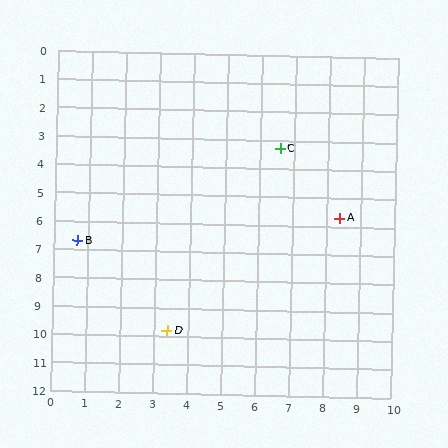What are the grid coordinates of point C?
Point C is at approximately (6.6, 3.3).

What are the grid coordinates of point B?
Point B is at approximately (0.7, 6.7).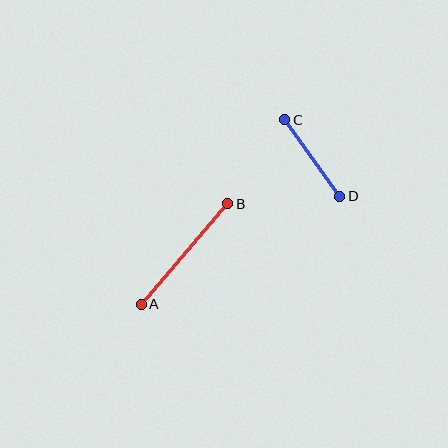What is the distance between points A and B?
The distance is approximately 133 pixels.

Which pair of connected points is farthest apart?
Points A and B are farthest apart.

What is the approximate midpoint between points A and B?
The midpoint is at approximately (185, 254) pixels.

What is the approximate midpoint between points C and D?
The midpoint is at approximately (312, 158) pixels.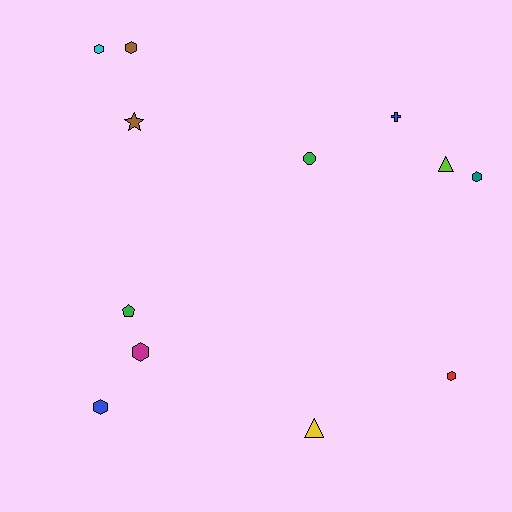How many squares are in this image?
There are no squares.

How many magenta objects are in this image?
There is 1 magenta object.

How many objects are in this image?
There are 12 objects.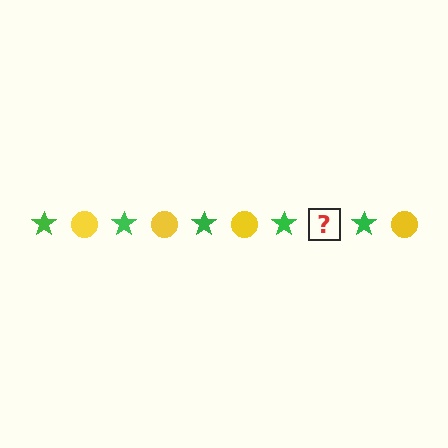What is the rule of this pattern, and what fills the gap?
The rule is that the pattern alternates between green star and yellow circle. The gap should be filled with a yellow circle.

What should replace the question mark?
The question mark should be replaced with a yellow circle.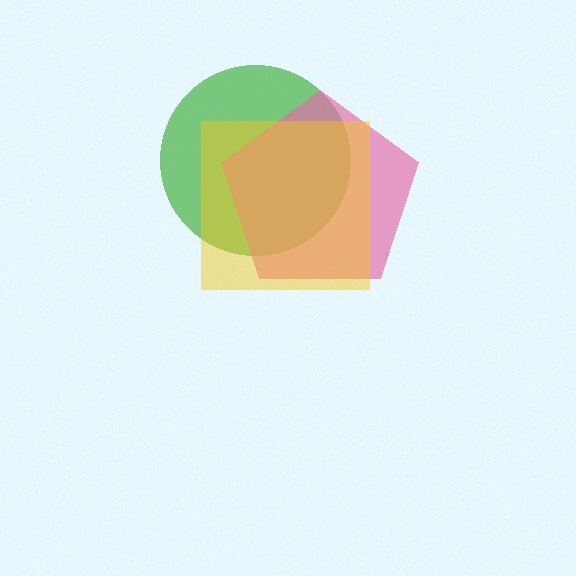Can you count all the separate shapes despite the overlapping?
Yes, there are 3 separate shapes.